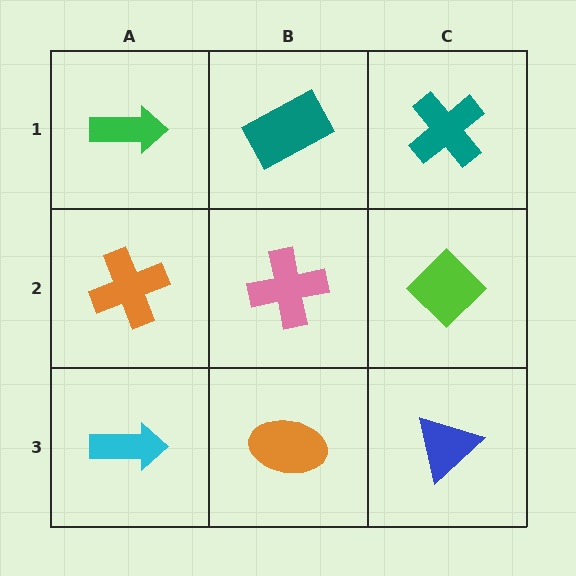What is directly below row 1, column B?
A pink cross.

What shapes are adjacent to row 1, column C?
A lime diamond (row 2, column C), a teal rectangle (row 1, column B).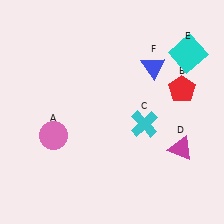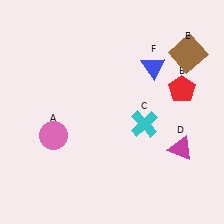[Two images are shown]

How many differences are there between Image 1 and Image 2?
There is 1 difference between the two images.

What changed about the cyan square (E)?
In Image 1, E is cyan. In Image 2, it changed to brown.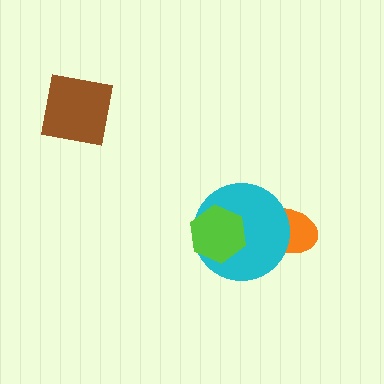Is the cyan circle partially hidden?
Yes, it is partially covered by another shape.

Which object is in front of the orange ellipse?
The cyan circle is in front of the orange ellipse.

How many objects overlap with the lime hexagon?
1 object overlaps with the lime hexagon.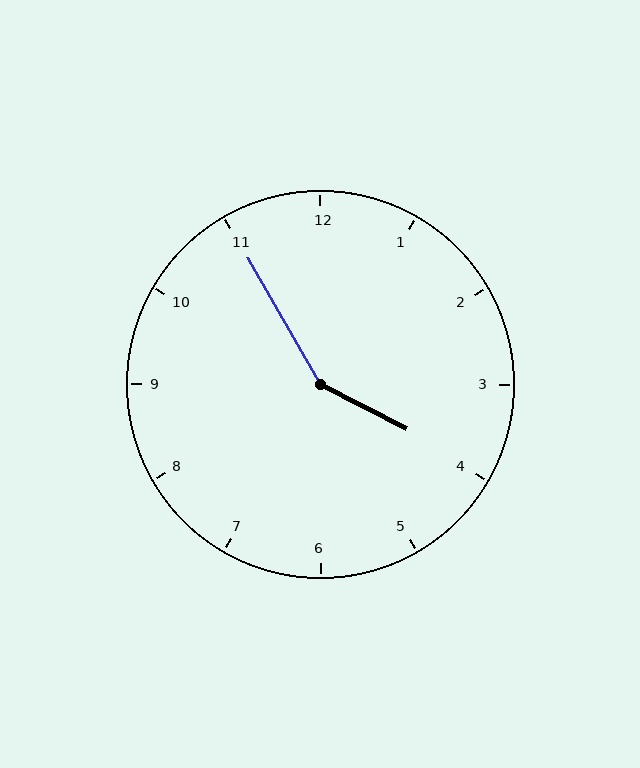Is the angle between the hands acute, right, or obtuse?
It is obtuse.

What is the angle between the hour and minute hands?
Approximately 148 degrees.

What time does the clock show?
3:55.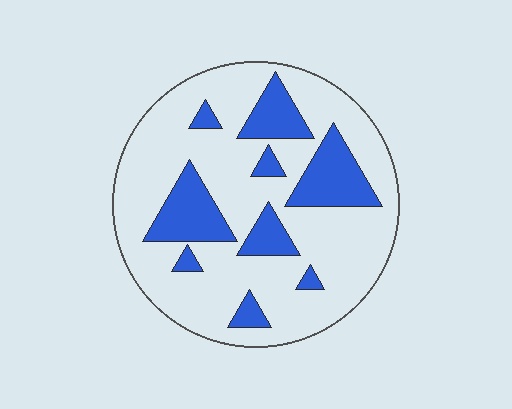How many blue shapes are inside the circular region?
9.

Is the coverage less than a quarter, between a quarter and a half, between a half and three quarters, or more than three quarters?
Less than a quarter.